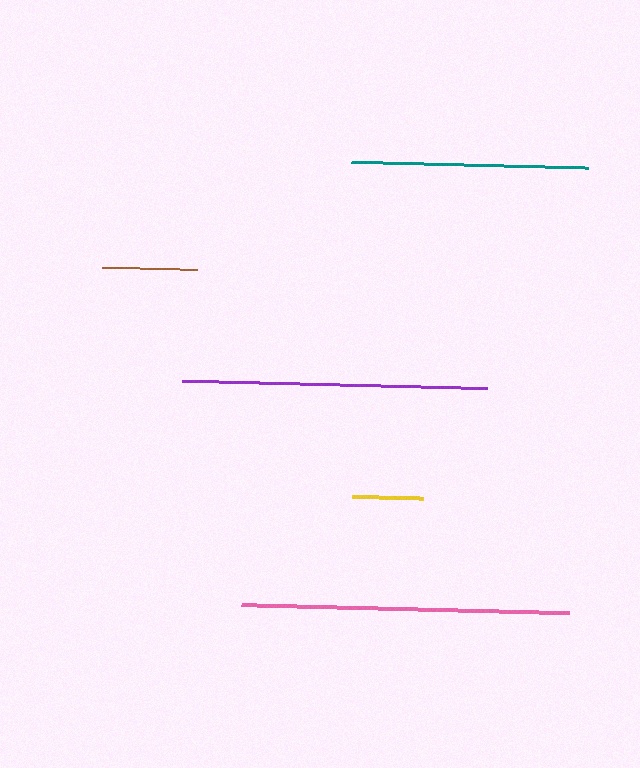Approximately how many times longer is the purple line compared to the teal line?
The purple line is approximately 1.3 times the length of the teal line.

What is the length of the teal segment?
The teal segment is approximately 237 pixels long.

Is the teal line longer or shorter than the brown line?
The teal line is longer than the brown line.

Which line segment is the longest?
The pink line is the longest at approximately 328 pixels.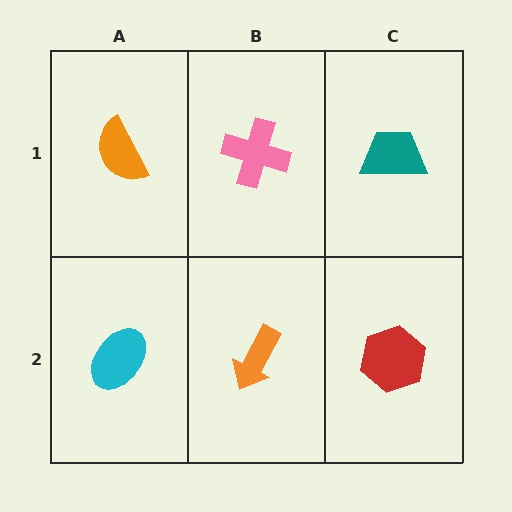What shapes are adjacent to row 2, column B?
A pink cross (row 1, column B), a cyan ellipse (row 2, column A), a red hexagon (row 2, column C).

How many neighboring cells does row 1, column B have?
3.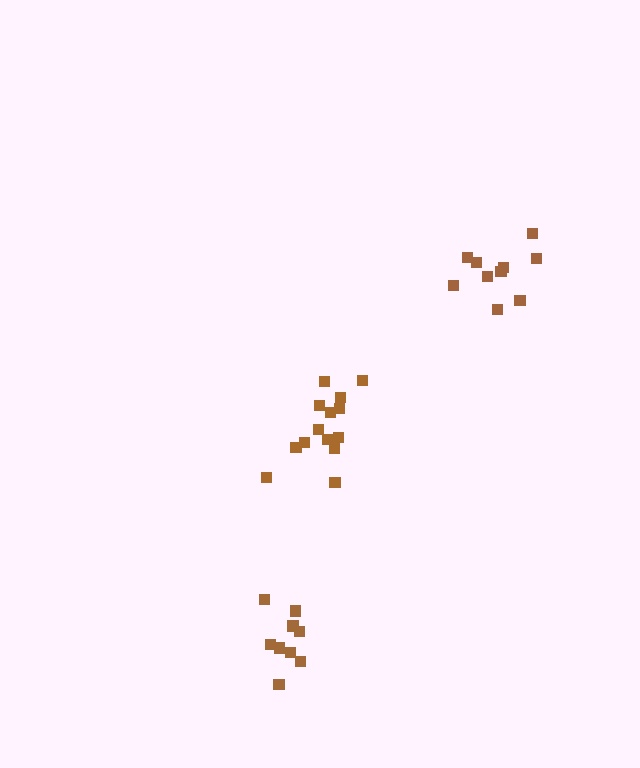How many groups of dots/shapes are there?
There are 3 groups.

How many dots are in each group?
Group 1: 14 dots, Group 2: 9 dots, Group 3: 10 dots (33 total).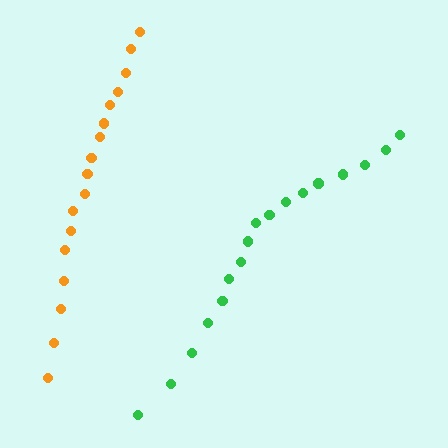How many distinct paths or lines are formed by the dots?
There are 2 distinct paths.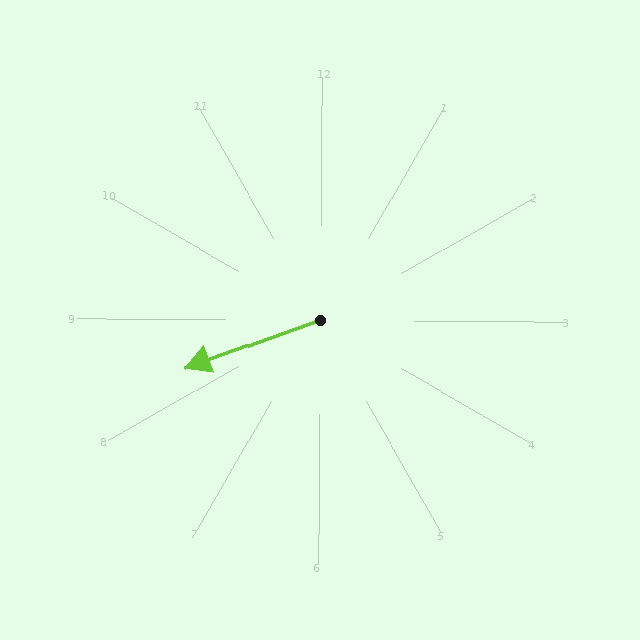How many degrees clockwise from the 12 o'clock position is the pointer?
Approximately 250 degrees.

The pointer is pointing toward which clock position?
Roughly 8 o'clock.